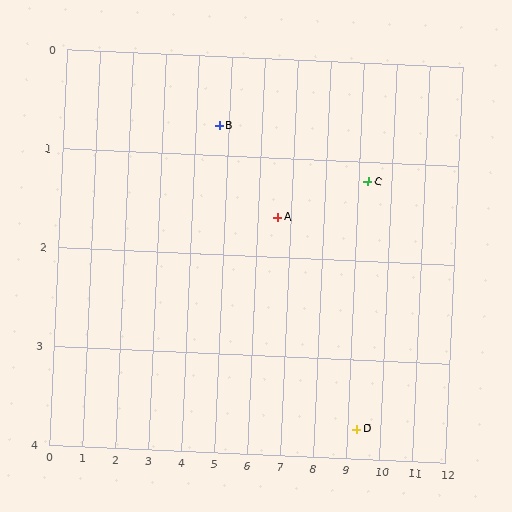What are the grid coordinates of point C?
Point C is at approximately (9.3, 1.2).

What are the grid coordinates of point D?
Point D is at approximately (9.3, 3.7).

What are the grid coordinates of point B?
Point B is at approximately (4.7, 0.7).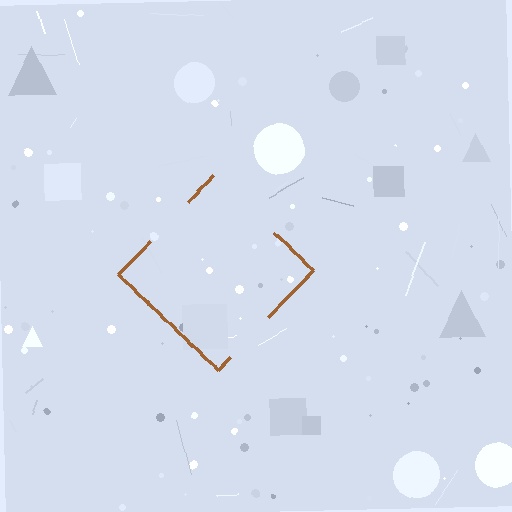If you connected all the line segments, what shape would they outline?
They would outline a diamond.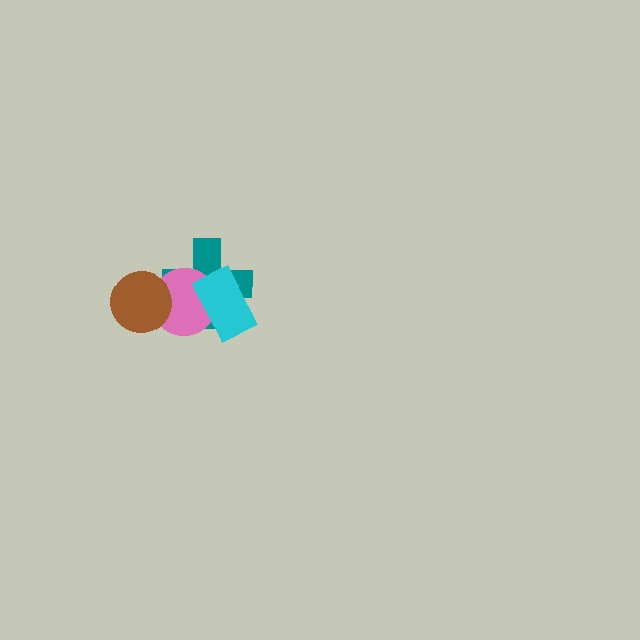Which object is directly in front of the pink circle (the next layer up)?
The brown circle is directly in front of the pink circle.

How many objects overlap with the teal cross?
3 objects overlap with the teal cross.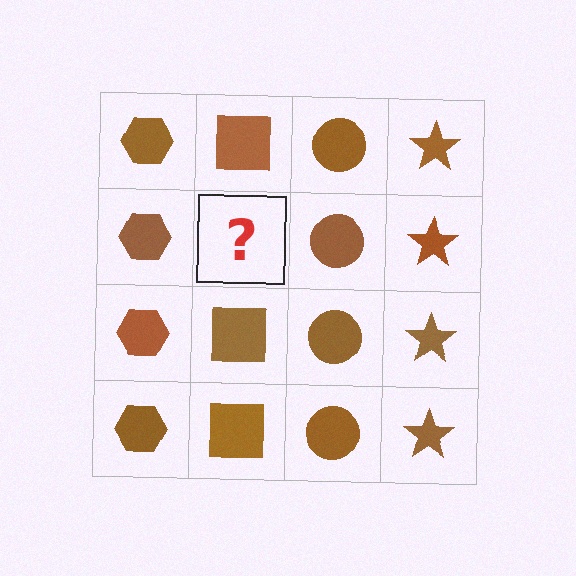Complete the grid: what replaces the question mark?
The question mark should be replaced with a brown square.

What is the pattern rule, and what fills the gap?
The rule is that each column has a consistent shape. The gap should be filled with a brown square.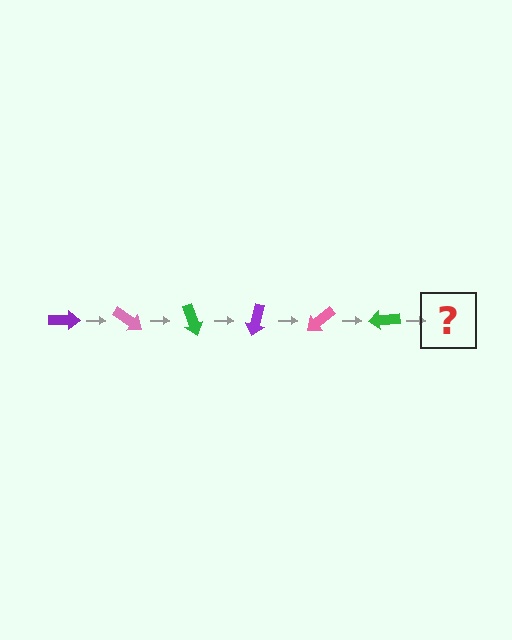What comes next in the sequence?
The next element should be a purple arrow, rotated 210 degrees from the start.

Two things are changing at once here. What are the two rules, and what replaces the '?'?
The two rules are that it rotates 35 degrees each step and the color cycles through purple, pink, and green. The '?' should be a purple arrow, rotated 210 degrees from the start.